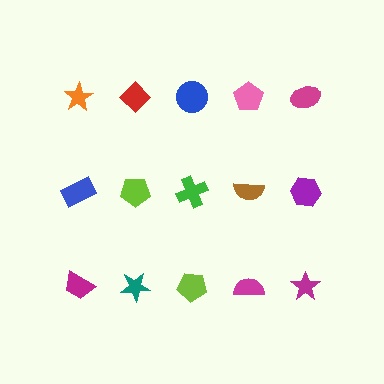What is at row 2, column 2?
A lime pentagon.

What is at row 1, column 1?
An orange star.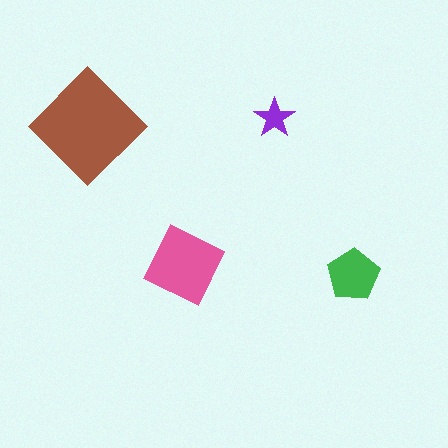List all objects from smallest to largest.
The purple star, the green pentagon, the pink square, the brown diamond.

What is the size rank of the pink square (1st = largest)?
2nd.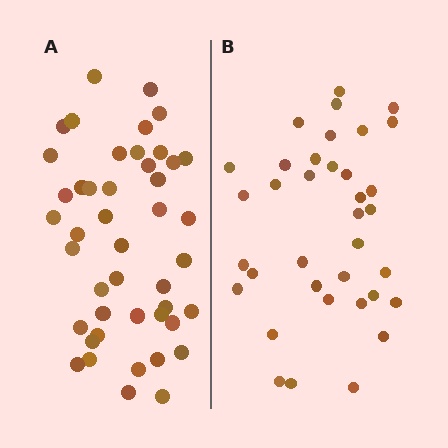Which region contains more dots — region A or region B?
Region A (the left region) has more dots.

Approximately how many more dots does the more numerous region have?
Region A has roughly 8 or so more dots than region B.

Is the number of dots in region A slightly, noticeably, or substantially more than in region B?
Region A has noticeably more, but not dramatically so. The ratio is roughly 1.2 to 1.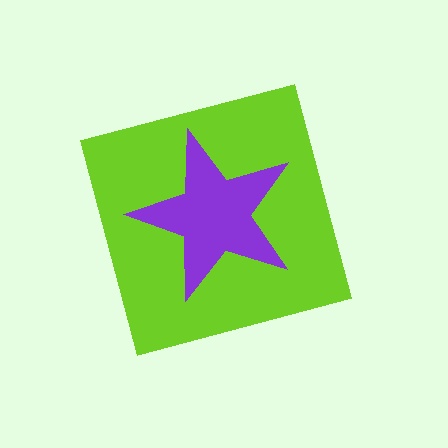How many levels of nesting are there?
2.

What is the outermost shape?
The lime square.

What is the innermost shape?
The purple star.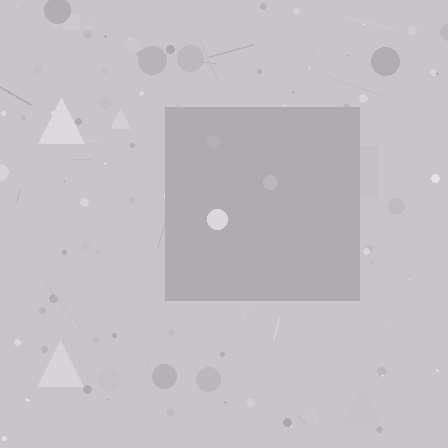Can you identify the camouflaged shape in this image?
The camouflaged shape is a square.